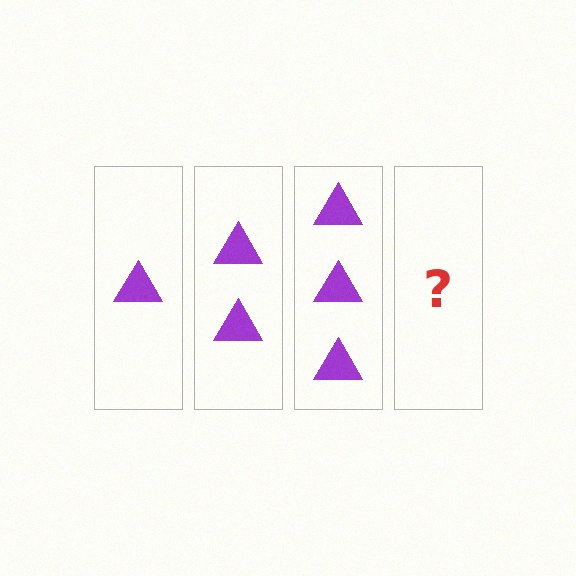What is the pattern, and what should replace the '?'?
The pattern is that each step adds one more triangle. The '?' should be 4 triangles.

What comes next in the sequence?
The next element should be 4 triangles.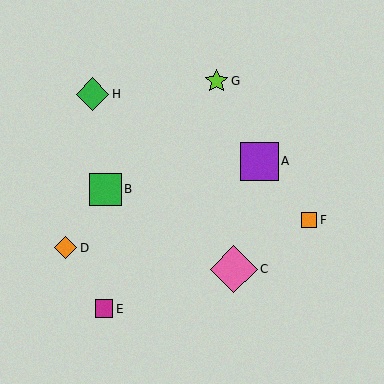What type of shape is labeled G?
Shape G is a lime star.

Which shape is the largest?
The pink diamond (labeled C) is the largest.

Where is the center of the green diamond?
The center of the green diamond is at (92, 94).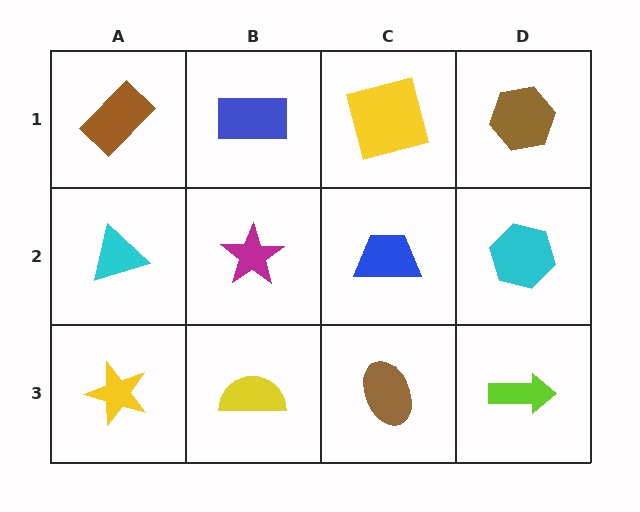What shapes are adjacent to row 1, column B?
A magenta star (row 2, column B), a brown rectangle (row 1, column A), a yellow square (row 1, column C).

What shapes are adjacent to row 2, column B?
A blue rectangle (row 1, column B), a yellow semicircle (row 3, column B), a cyan triangle (row 2, column A), a blue trapezoid (row 2, column C).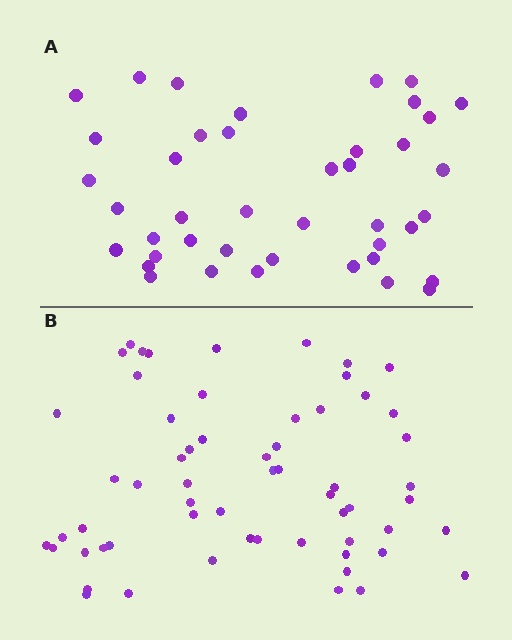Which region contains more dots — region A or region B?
Region B (the bottom region) has more dots.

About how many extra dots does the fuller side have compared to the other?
Region B has approximately 20 more dots than region A.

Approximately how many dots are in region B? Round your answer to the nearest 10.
About 60 dots.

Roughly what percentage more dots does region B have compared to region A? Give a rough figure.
About 45% more.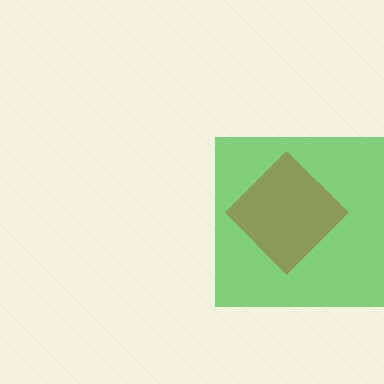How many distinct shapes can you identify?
There are 2 distinct shapes: a green square, a brown diamond.